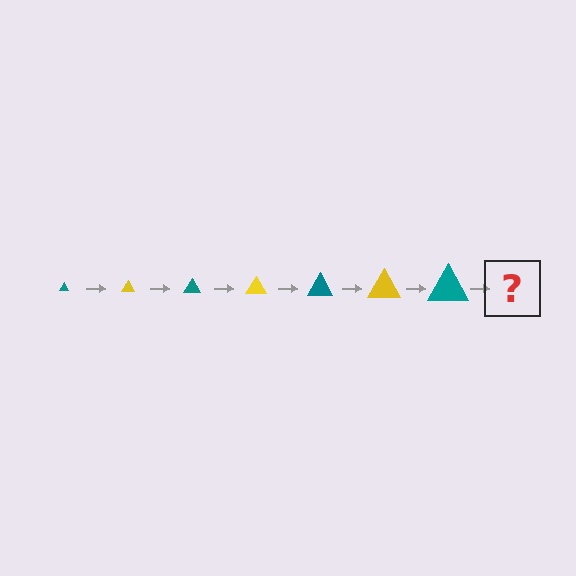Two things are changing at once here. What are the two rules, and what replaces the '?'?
The two rules are that the triangle grows larger each step and the color cycles through teal and yellow. The '?' should be a yellow triangle, larger than the previous one.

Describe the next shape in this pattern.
It should be a yellow triangle, larger than the previous one.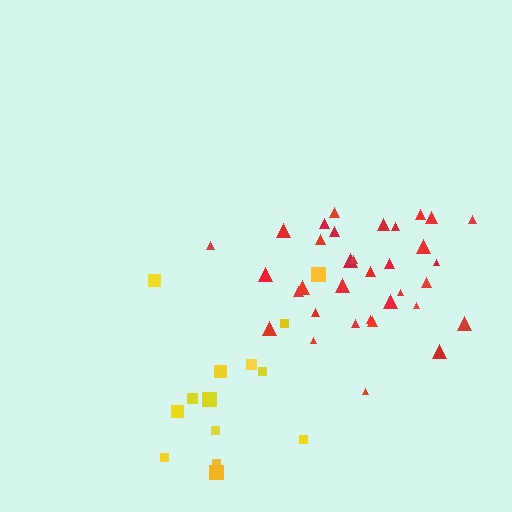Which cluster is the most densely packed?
Red.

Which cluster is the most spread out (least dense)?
Yellow.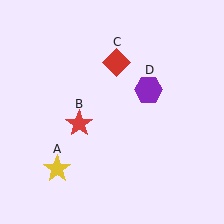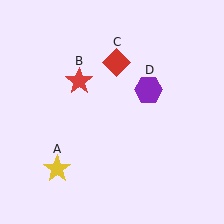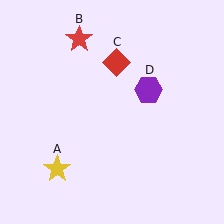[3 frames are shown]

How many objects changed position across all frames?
1 object changed position: red star (object B).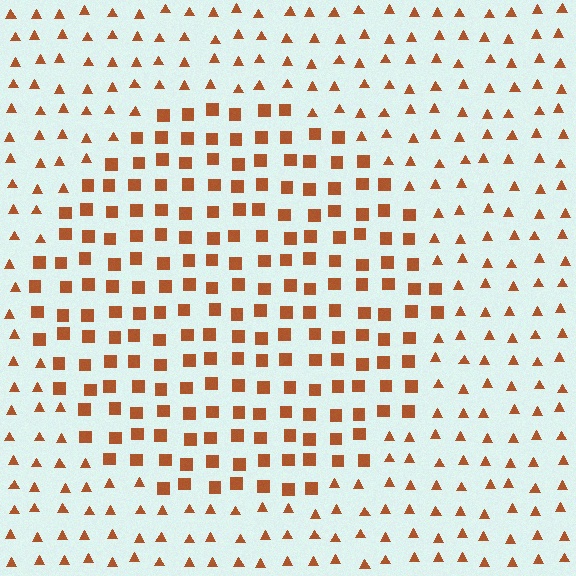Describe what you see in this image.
The image is filled with small brown elements arranged in a uniform grid. A circle-shaped region contains squares, while the surrounding area contains triangles. The boundary is defined purely by the change in element shape.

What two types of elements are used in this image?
The image uses squares inside the circle region and triangles outside it.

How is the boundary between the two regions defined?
The boundary is defined by a change in element shape: squares inside vs. triangles outside. All elements share the same color and spacing.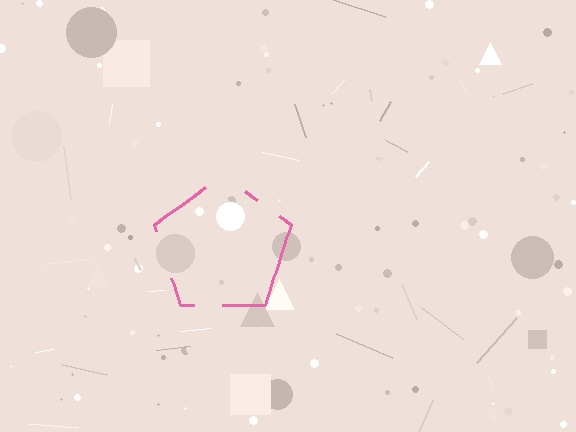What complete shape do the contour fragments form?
The contour fragments form a pentagon.